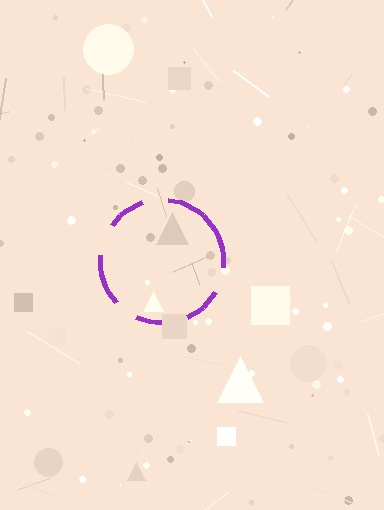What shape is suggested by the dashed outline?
The dashed outline suggests a circle.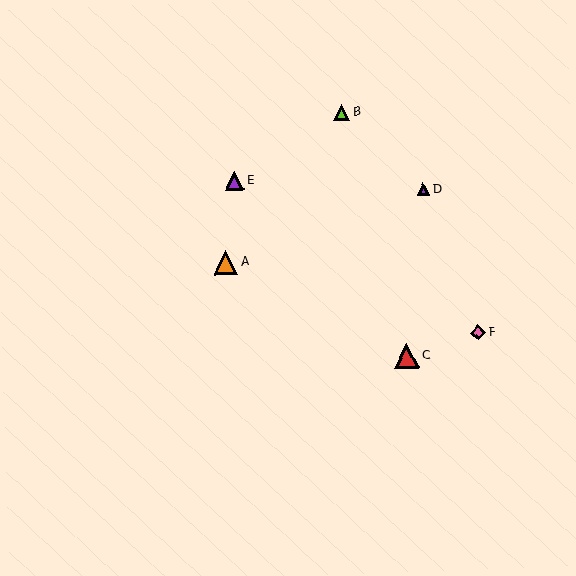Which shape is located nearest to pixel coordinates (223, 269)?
The orange triangle (labeled A) at (226, 262) is nearest to that location.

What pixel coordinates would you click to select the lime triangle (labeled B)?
Click at (342, 112) to select the lime triangle B.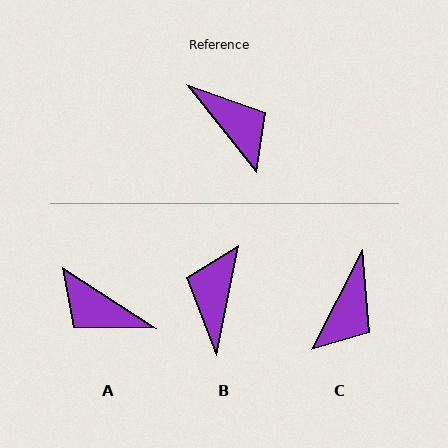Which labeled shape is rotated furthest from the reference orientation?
A, about 161 degrees away.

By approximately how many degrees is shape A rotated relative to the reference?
Approximately 161 degrees clockwise.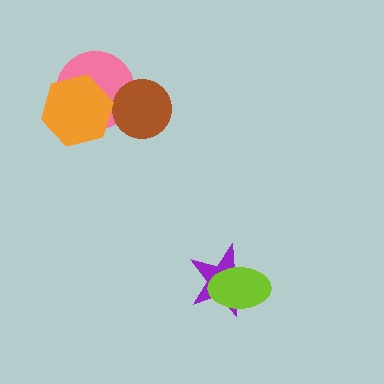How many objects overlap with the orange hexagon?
1 object overlaps with the orange hexagon.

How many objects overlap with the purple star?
1 object overlaps with the purple star.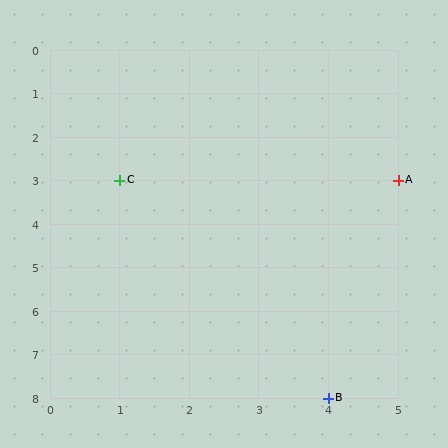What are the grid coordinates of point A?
Point A is at grid coordinates (5, 3).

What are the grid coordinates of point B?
Point B is at grid coordinates (4, 8).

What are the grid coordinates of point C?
Point C is at grid coordinates (1, 3).